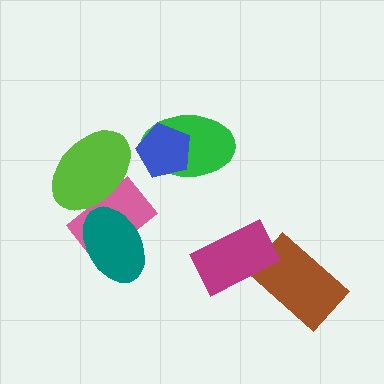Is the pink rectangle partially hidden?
Yes, it is partially covered by another shape.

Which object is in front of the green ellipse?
The blue pentagon is in front of the green ellipse.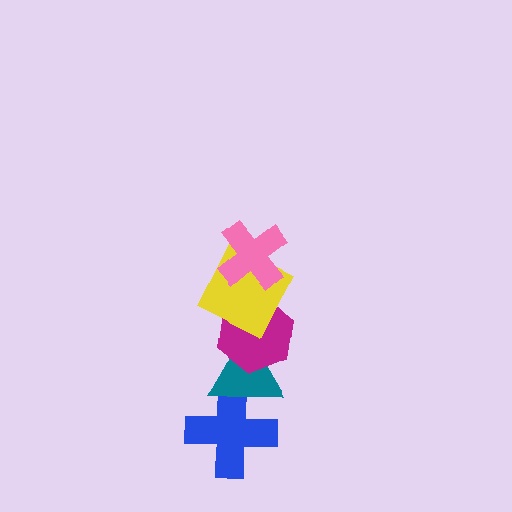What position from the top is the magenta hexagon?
The magenta hexagon is 3rd from the top.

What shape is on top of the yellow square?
The pink cross is on top of the yellow square.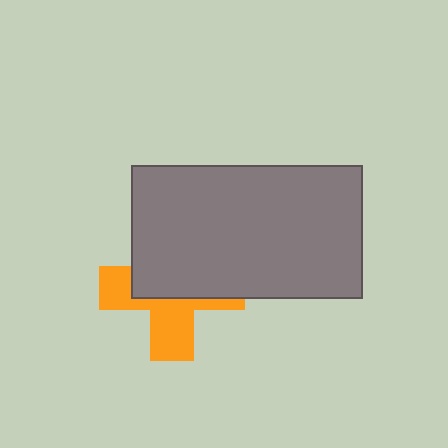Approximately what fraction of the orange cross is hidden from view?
Roughly 56% of the orange cross is hidden behind the gray rectangle.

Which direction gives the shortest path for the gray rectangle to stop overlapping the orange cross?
Moving up gives the shortest separation.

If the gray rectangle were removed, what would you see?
You would see the complete orange cross.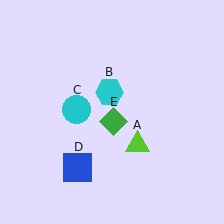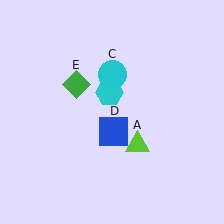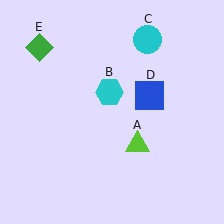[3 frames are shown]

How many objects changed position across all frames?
3 objects changed position: cyan circle (object C), blue square (object D), green diamond (object E).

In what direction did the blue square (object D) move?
The blue square (object D) moved up and to the right.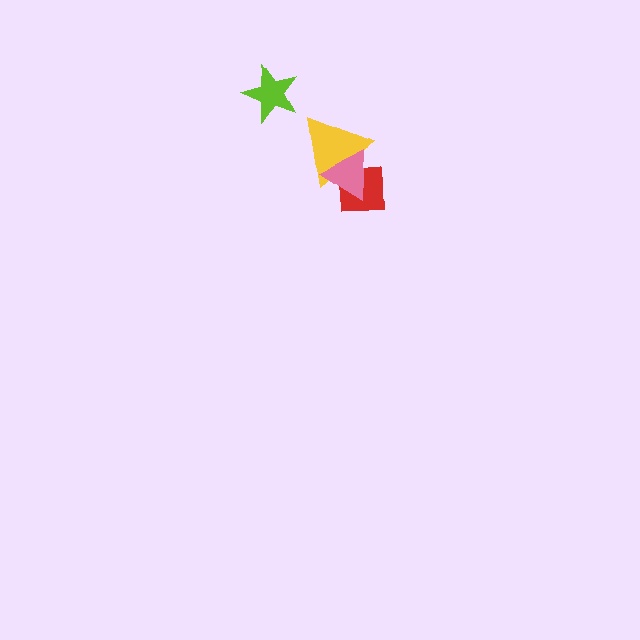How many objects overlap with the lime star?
0 objects overlap with the lime star.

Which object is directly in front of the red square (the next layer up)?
The yellow triangle is directly in front of the red square.